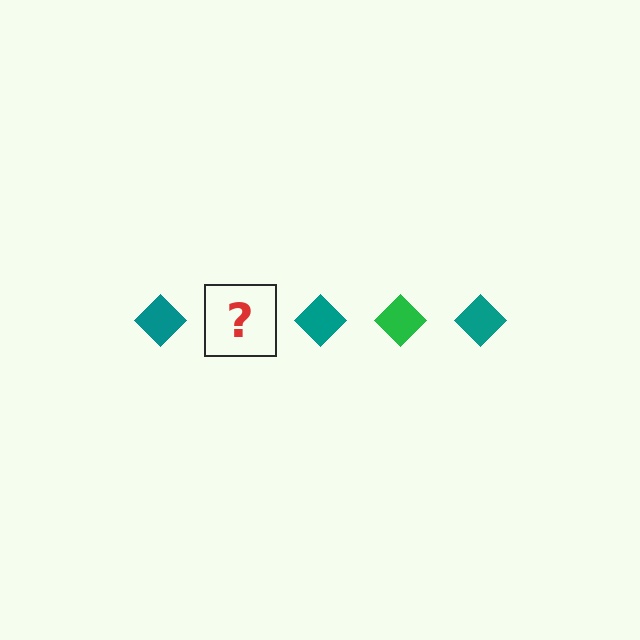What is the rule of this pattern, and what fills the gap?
The rule is that the pattern cycles through teal, green diamonds. The gap should be filled with a green diamond.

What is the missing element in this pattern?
The missing element is a green diamond.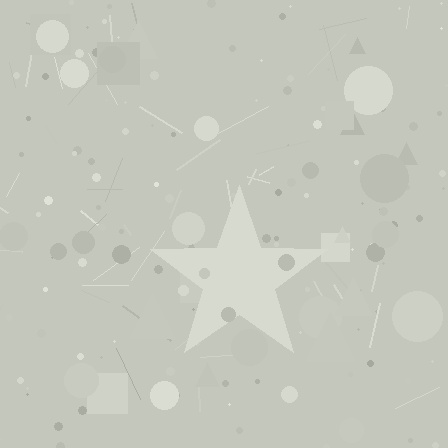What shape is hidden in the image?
A star is hidden in the image.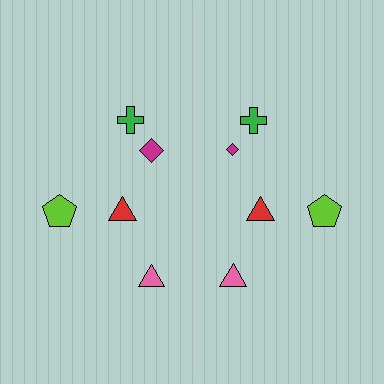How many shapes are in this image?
There are 10 shapes in this image.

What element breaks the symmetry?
The magenta diamond on the right side has a different size than its mirror counterpart.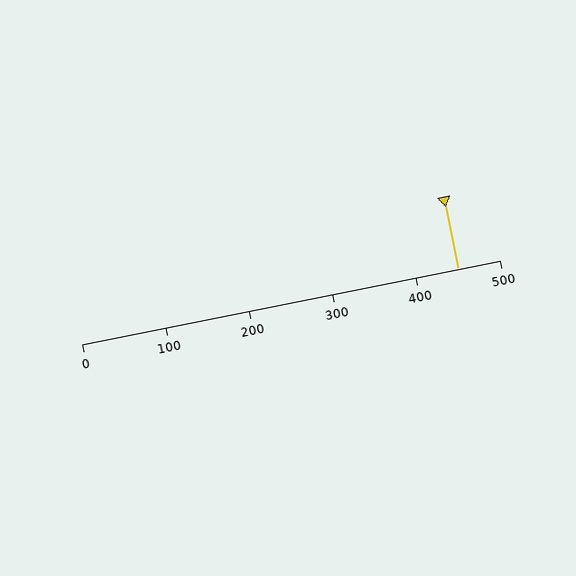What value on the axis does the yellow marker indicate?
The marker indicates approximately 450.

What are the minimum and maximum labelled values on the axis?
The axis runs from 0 to 500.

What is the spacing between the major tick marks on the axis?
The major ticks are spaced 100 apart.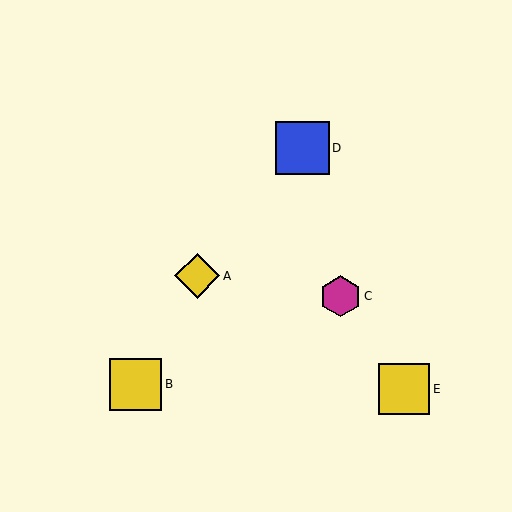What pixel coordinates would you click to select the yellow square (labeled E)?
Click at (404, 389) to select the yellow square E.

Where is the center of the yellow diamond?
The center of the yellow diamond is at (197, 276).